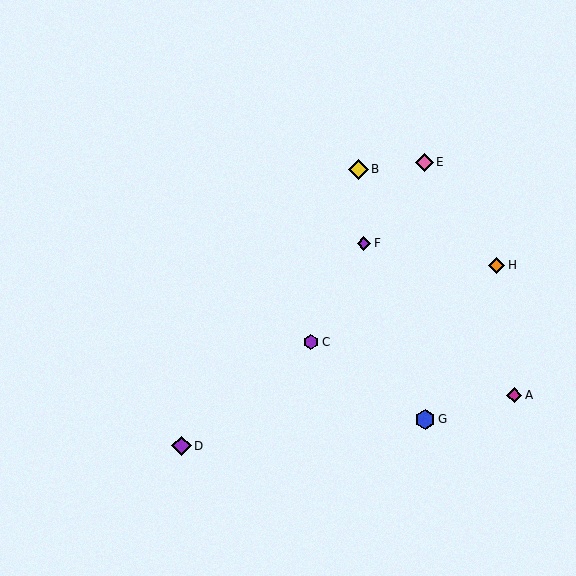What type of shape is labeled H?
Shape H is an orange diamond.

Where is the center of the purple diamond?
The center of the purple diamond is at (364, 243).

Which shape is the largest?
The blue hexagon (labeled G) is the largest.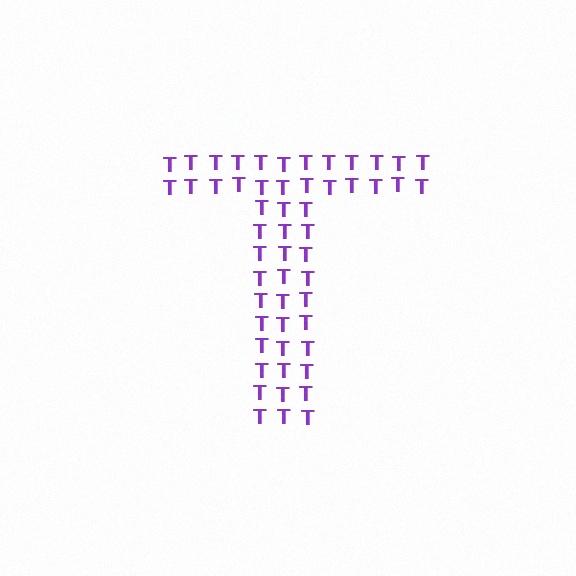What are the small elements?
The small elements are letter T's.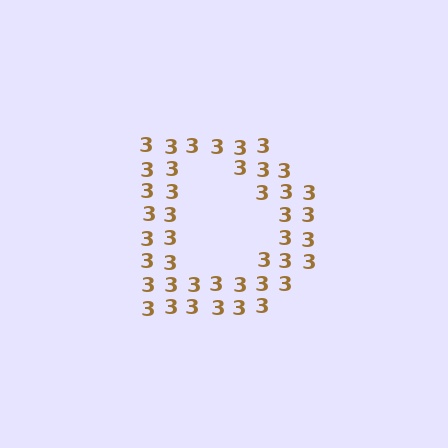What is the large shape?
The large shape is the letter D.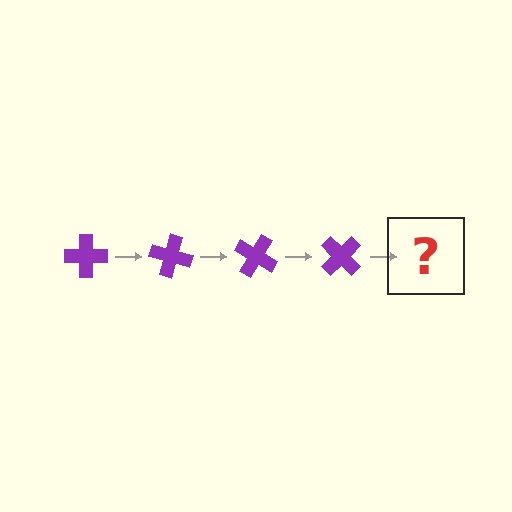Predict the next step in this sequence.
The next step is a purple cross rotated 60 degrees.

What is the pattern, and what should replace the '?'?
The pattern is that the cross rotates 15 degrees each step. The '?' should be a purple cross rotated 60 degrees.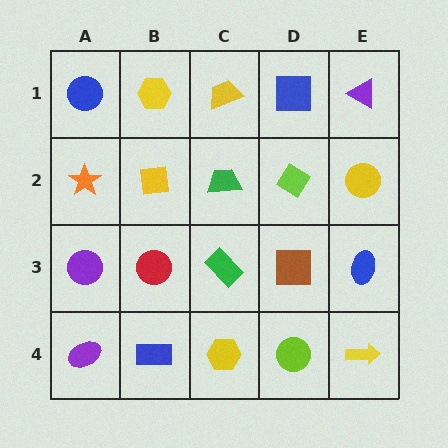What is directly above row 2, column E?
A purple triangle.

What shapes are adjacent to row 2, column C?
A yellow trapezoid (row 1, column C), a green rectangle (row 3, column C), a yellow square (row 2, column B), a lime diamond (row 2, column D).